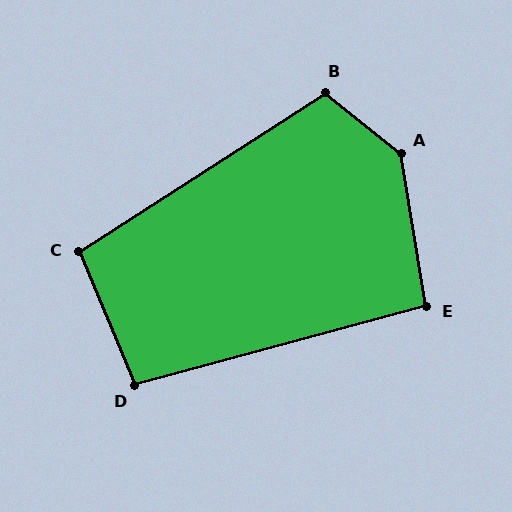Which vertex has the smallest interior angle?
E, at approximately 96 degrees.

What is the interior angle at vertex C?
Approximately 100 degrees (obtuse).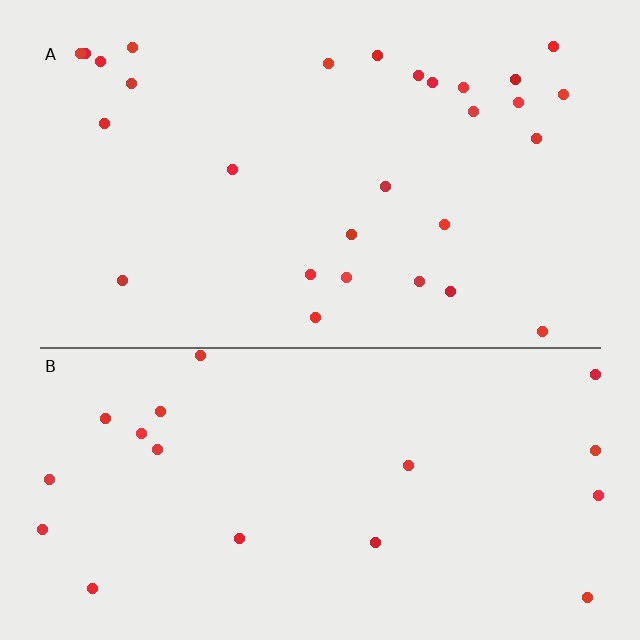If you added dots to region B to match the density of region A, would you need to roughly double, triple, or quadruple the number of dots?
Approximately double.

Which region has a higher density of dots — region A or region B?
A (the top).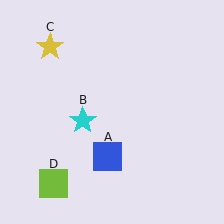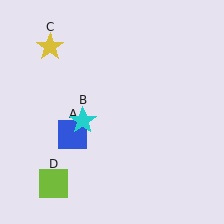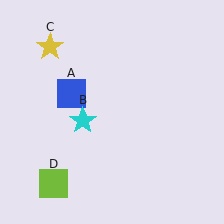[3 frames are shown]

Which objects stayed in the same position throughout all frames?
Cyan star (object B) and yellow star (object C) and lime square (object D) remained stationary.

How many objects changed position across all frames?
1 object changed position: blue square (object A).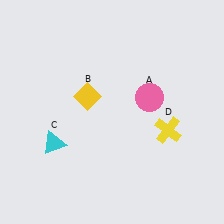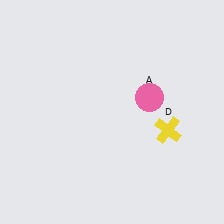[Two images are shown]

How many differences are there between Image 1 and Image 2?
There are 2 differences between the two images.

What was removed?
The cyan triangle (C), the yellow diamond (B) were removed in Image 2.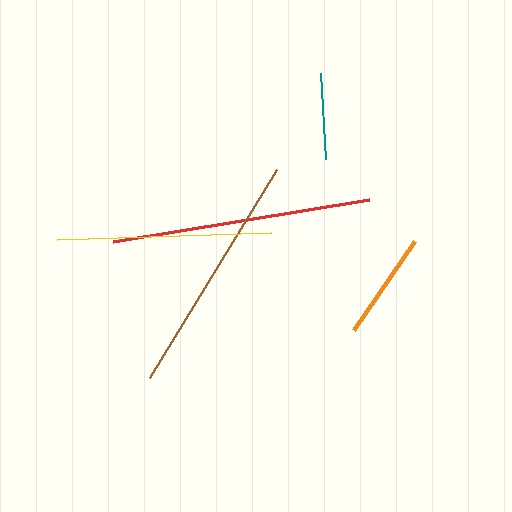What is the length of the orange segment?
The orange segment is approximately 108 pixels long.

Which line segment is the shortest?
The teal line is the shortest at approximately 86 pixels.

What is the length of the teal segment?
The teal segment is approximately 86 pixels long.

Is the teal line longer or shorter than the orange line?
The orange line is longer than the teal line.